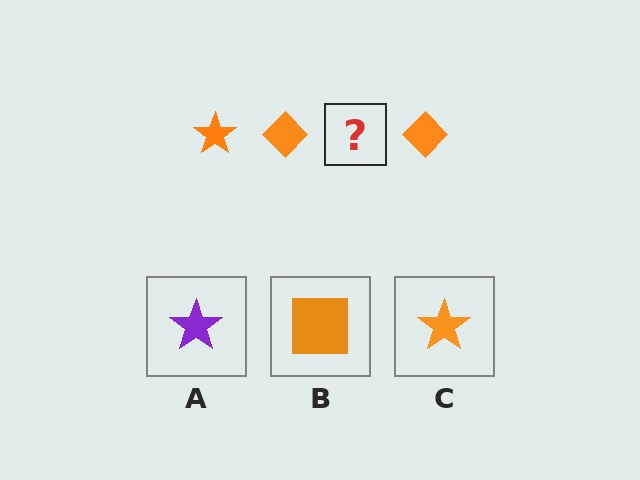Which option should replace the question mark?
Option C.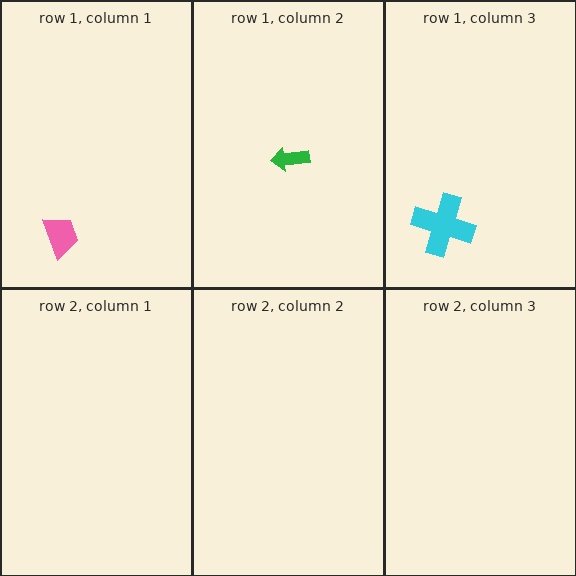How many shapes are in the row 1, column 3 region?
1.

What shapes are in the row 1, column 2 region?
The green arrow.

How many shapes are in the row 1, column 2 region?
1.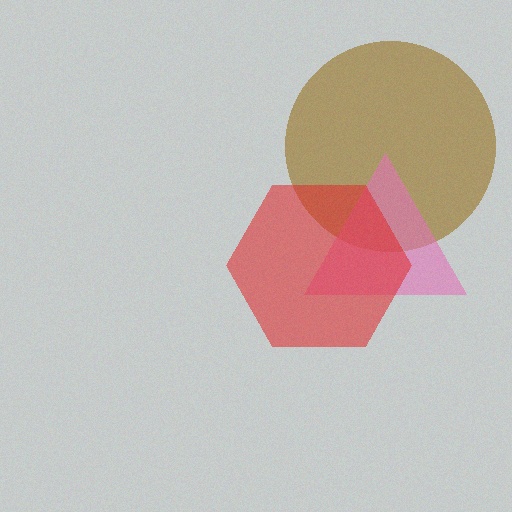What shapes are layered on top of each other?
The layered shapes are: a brown circle, a pink triangle, a red hexagon.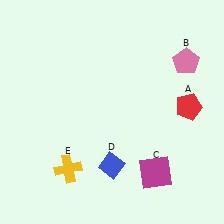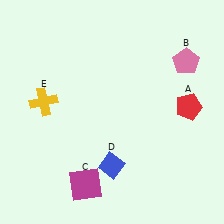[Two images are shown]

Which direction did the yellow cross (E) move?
The yellow cross (E) moved up.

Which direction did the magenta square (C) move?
The magenta square (C) moved left.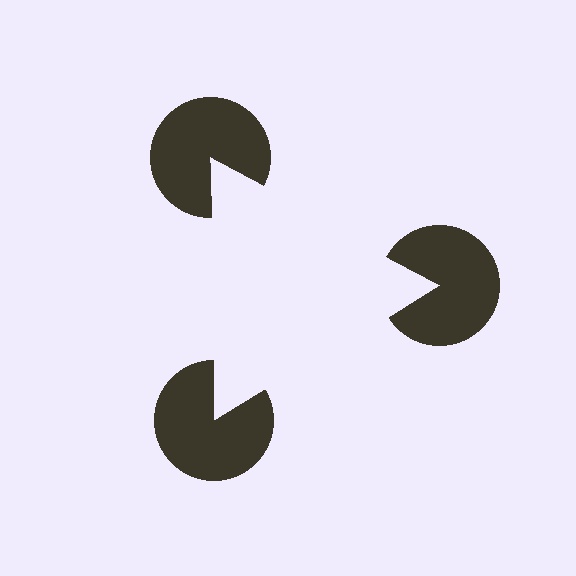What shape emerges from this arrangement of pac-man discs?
An illusory triangle — its edges are inferred from the aligned wedge cuts in the pac-man discs, not physically drawn.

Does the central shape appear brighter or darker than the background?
It typically appears slightly brighter than the background, even though no actual brightness change is drawn.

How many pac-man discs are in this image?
There are 3 — one at each vertex of the illusory triangle.